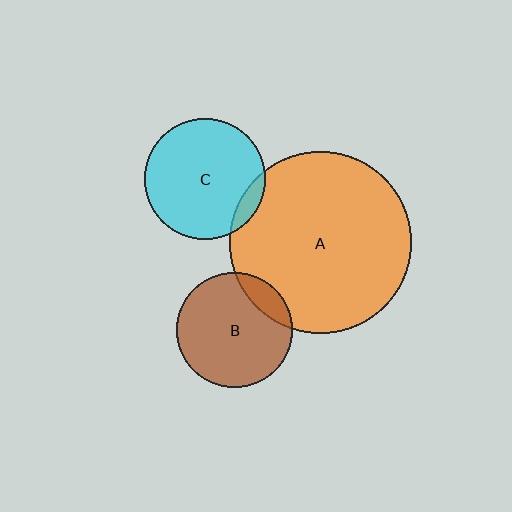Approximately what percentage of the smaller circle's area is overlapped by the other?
Approximately 15%.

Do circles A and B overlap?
Yes.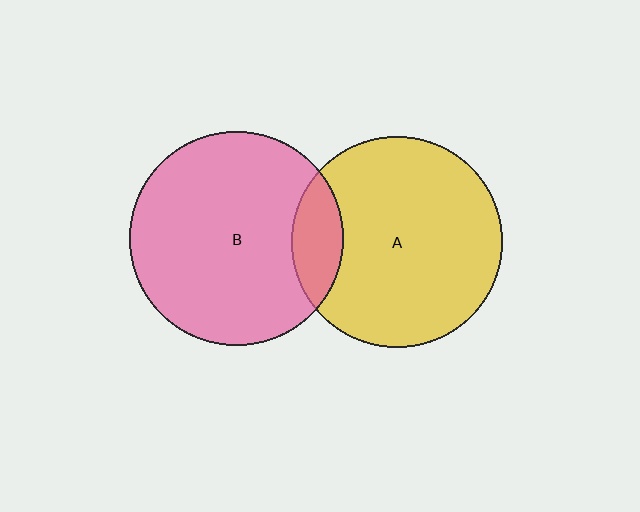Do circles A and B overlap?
Yes.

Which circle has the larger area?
Circle B (pink).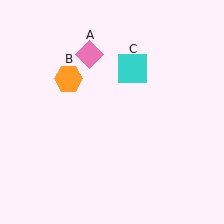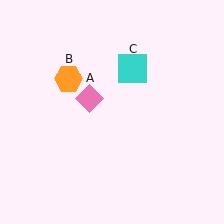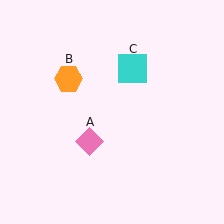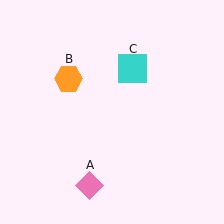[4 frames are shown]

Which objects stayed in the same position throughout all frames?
Orange hexagon (object B) and cyan square (object C) remained stationary.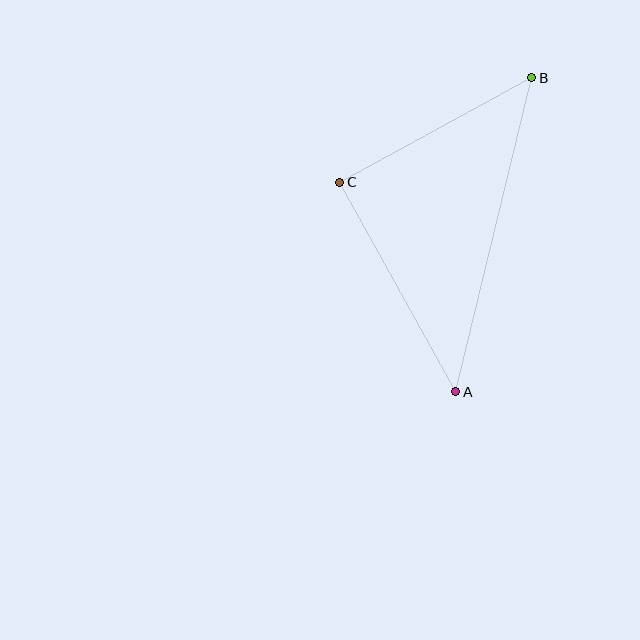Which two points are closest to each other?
Points B and C are closest to each other.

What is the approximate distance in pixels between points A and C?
The distance between A and C is approximately 240 pixels.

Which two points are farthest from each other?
Points A and B are farthest from each other.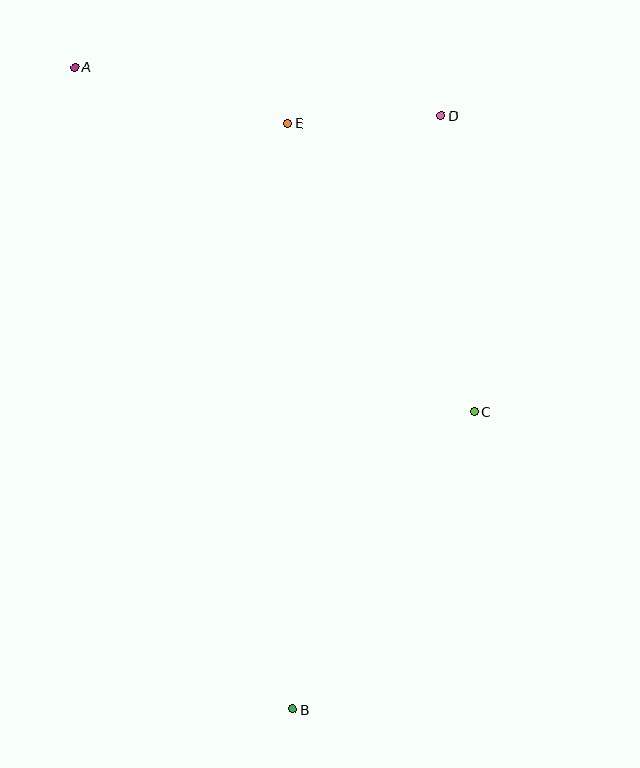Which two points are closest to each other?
Points D and E are closest to each other.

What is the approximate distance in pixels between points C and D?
The distance between C and D is approximately 298 pixels.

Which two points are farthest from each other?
Points A and B are farthest from each other.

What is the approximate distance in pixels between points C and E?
The distance between C and E is approximately 343 pixels.